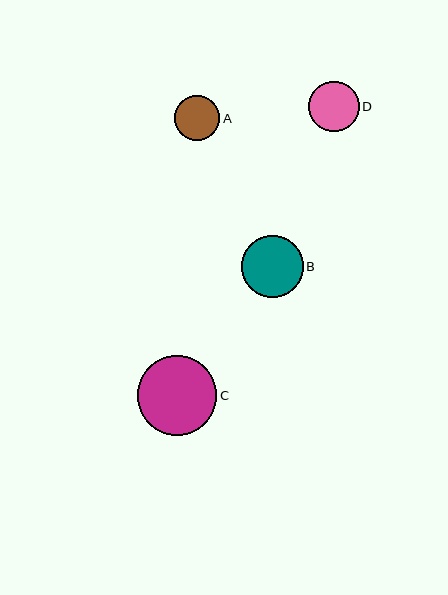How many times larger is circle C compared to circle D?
Circle C is approximately 1.6 times the size of circle D.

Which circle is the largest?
Circle C is the largest with a size of approximately 79 pixels.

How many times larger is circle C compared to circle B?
Circle C is approximately 1.3 times the size of circle B.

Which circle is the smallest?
Circle A is the smallest with a size of approximately 45 pixels.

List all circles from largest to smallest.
From largest to smallest: C, B, D, A.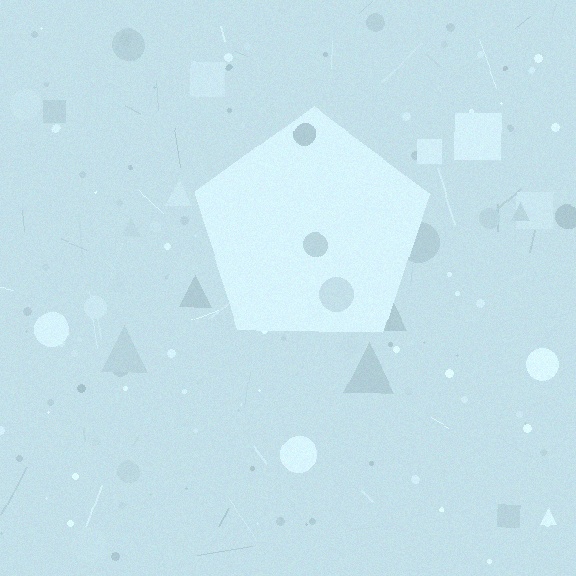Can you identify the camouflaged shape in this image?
The camouflaged shape is a pentagon.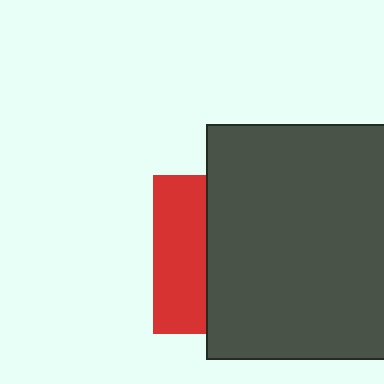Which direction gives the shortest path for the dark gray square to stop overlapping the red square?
Moving right gives the shortest separation.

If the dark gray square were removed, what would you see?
You would see the complete red square.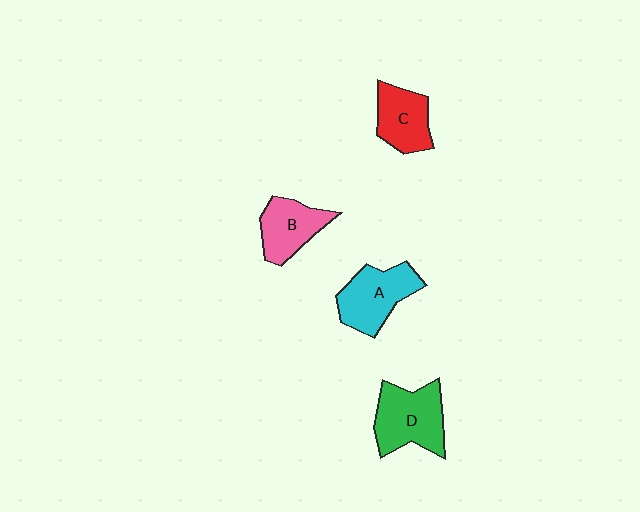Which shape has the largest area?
Shape D (green).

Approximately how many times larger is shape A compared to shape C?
Approximately 1.2 times.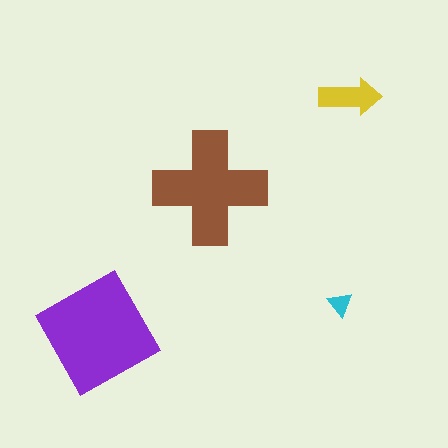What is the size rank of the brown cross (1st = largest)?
2nd.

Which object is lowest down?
The purple diamond is bottommost.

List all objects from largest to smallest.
The purple diamond, the brown cross, the yellow arrow, the cyan triangle.